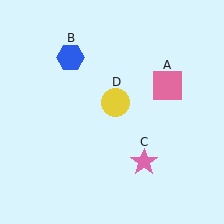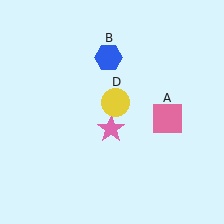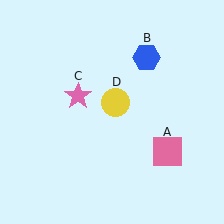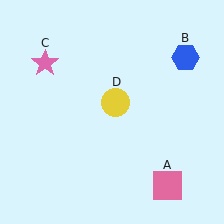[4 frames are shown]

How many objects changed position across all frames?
3 objects changed position: pink square (object A), blue hexagon (object B), pink star (object C).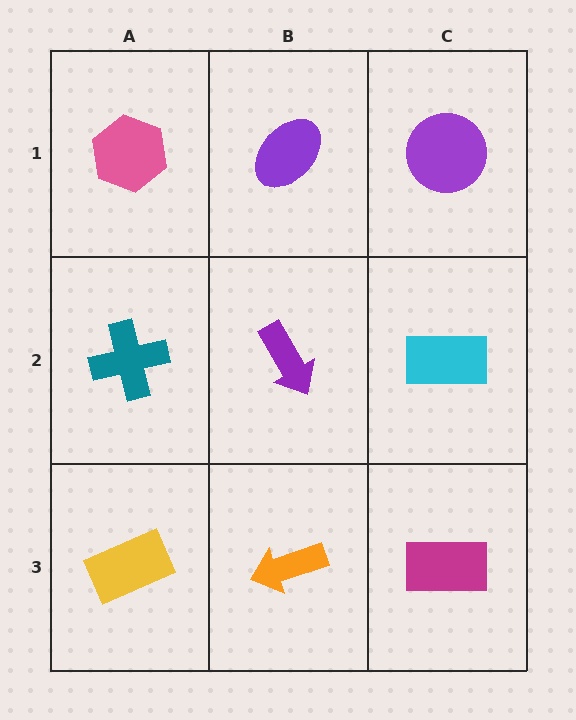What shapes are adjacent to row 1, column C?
A cyan rectangle (row 2, column C), a purple ellipse (row 1, column B).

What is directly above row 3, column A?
A teal cross.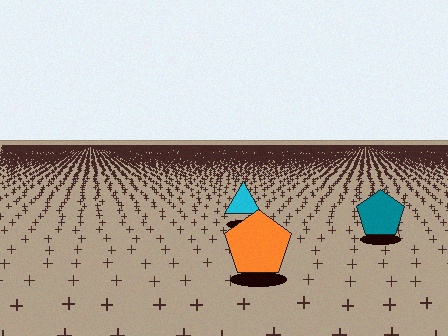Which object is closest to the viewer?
The orange pentagon is closest. The texture marks near it are larger and more spread out.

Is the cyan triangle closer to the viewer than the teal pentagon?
No. The teal pentagon is closer — you can tell from the texture gradient: the ground texture is coarser near it.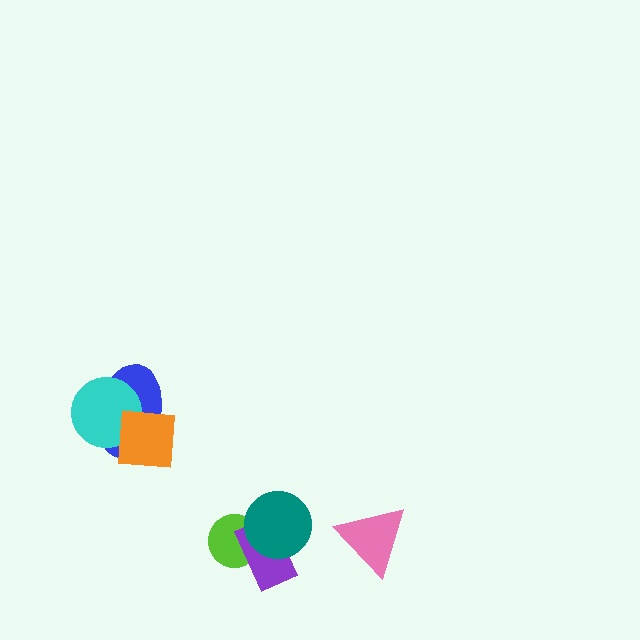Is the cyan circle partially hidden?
Yes, it is partially covered by another shape.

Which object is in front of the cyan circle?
The orange square is in front of the cyan circle.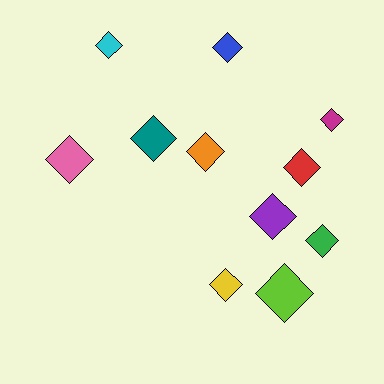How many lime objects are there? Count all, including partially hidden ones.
There is 1 lime object.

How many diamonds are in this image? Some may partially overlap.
There are 11 diamonds.